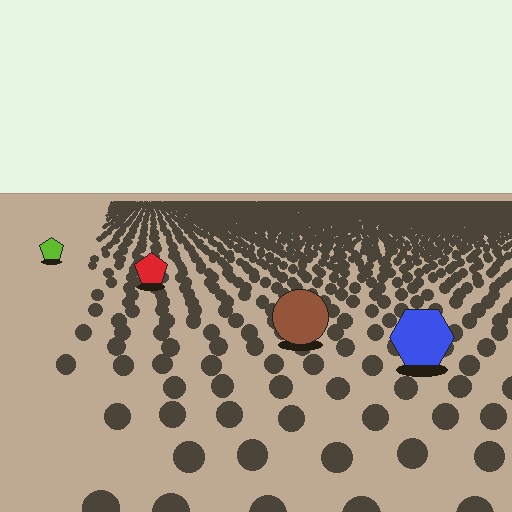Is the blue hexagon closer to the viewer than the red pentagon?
Yes. The blue hexagon is closer — you can tell from the texture gradient: the ground texture is coarser near it.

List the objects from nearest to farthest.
From nearest to farthest: the blue hexagon, the brown circle, the red pentagon, the lime pentagon.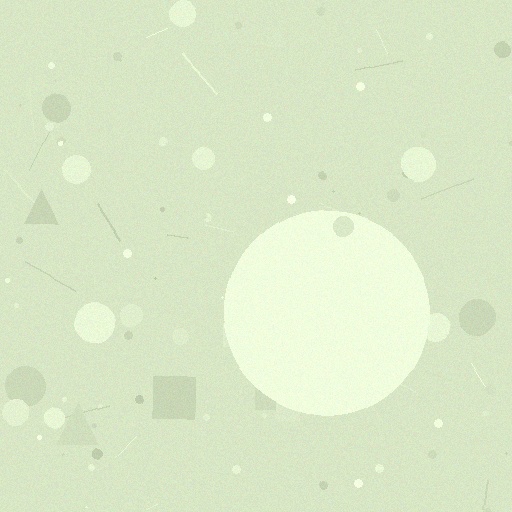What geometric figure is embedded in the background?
A circle is embedded in the background.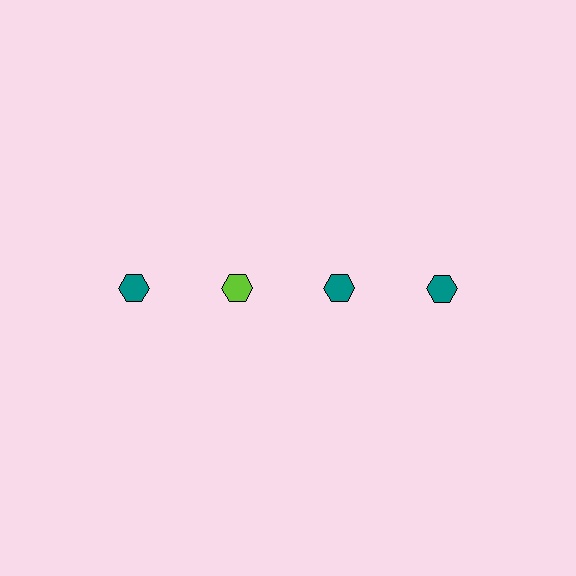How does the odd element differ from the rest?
It has a different color: lime instead of teal.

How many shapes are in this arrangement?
There are 4 shapes arranged in a grid pattern.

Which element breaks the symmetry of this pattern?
The lime hexagon in the top row, second from left column breaks the symmetry. All other shapes are teal hexagons.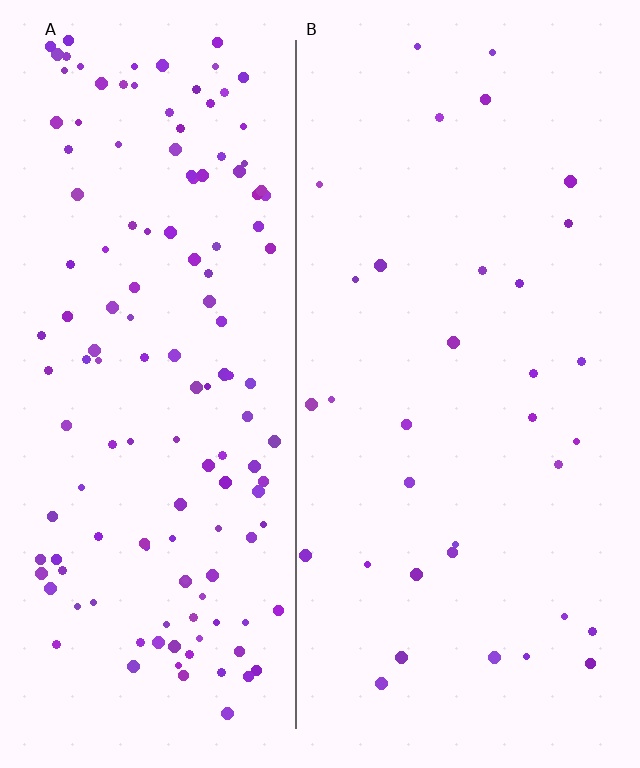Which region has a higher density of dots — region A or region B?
A (the left).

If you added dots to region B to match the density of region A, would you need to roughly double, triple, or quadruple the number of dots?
Approximately quadruple.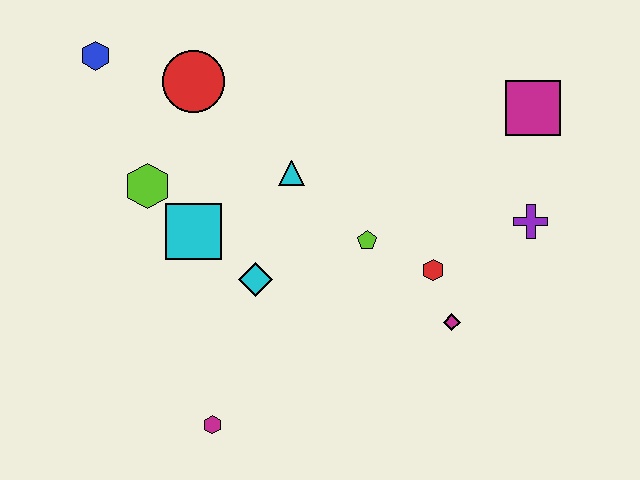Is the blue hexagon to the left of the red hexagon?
Yes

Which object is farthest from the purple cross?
The blue hexagon is farthest from the purple cross.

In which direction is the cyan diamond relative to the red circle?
The cyan diamond is below the red circle.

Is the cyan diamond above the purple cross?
No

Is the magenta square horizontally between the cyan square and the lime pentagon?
No